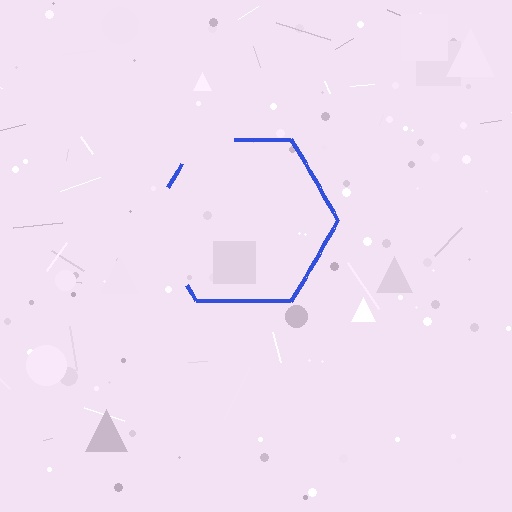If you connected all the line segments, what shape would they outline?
They would outline a hexagon.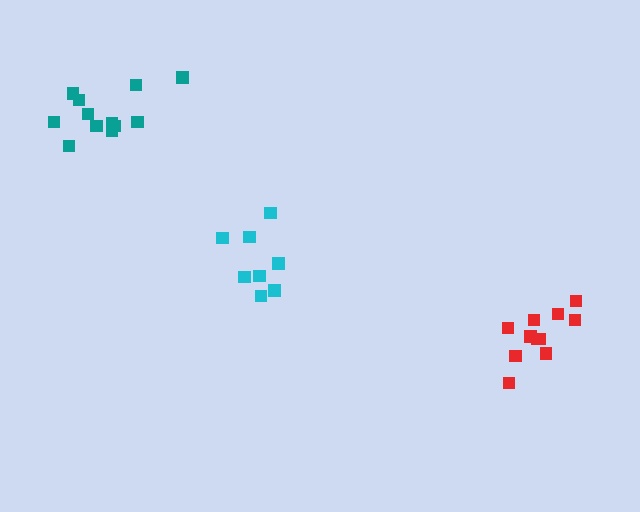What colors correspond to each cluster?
The clusters are colored: teal, red, cyan.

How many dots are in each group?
Group 1: 12 dots, Group 2: 11 dots, Group 3: 8 dots (31 total).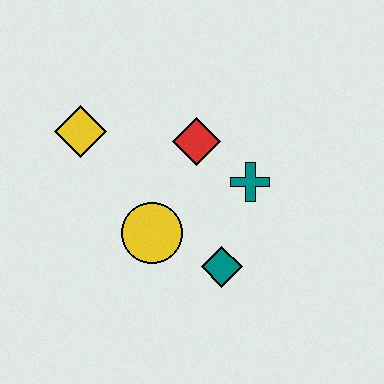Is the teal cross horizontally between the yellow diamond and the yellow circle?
No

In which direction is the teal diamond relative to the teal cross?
The teal diamond is below the teal cross.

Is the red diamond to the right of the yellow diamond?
Yes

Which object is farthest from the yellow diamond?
The teal diamond is farthest from the yellow diamond.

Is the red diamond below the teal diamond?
No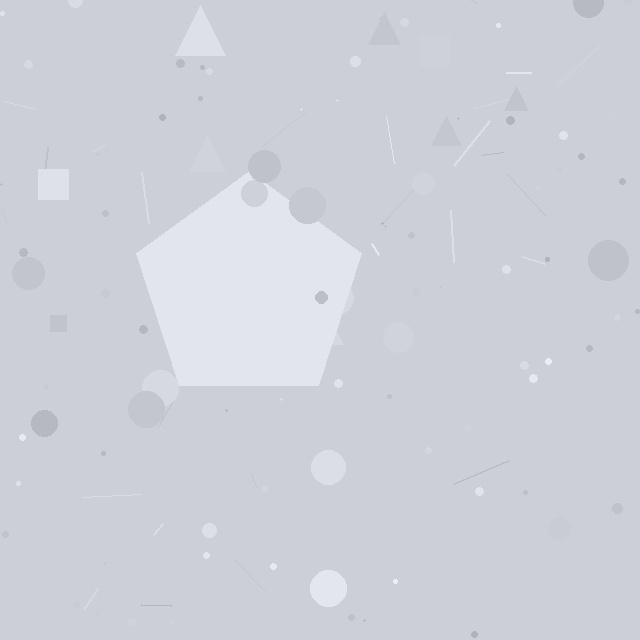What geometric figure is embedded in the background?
A pentagon is embedded in the background.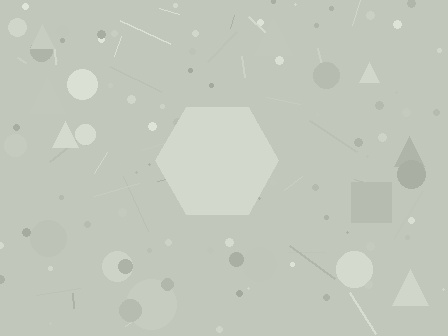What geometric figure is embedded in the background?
A hexagon is embedded in the background.